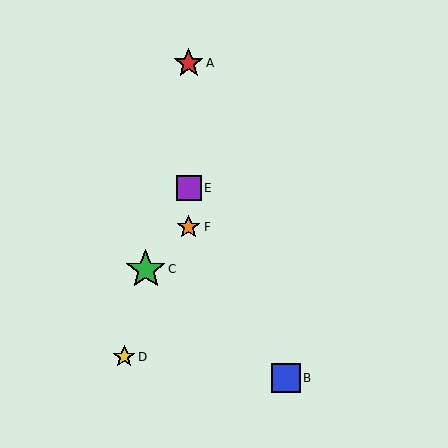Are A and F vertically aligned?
Yes, both are at x≈189.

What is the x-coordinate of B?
Object B is at x≈286.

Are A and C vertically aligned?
No, A is at x≈189 and C is at x≈146.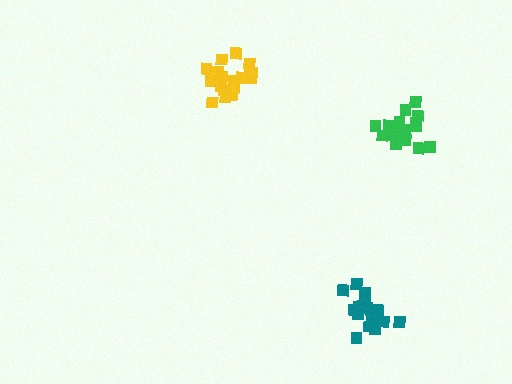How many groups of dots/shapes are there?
There are 3 groups.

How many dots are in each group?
Group 1: 18 dots, Group 2: 18 dots, Group 3: 19 dots (55 total).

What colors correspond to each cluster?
The clusters are colored: green, yellow, teal.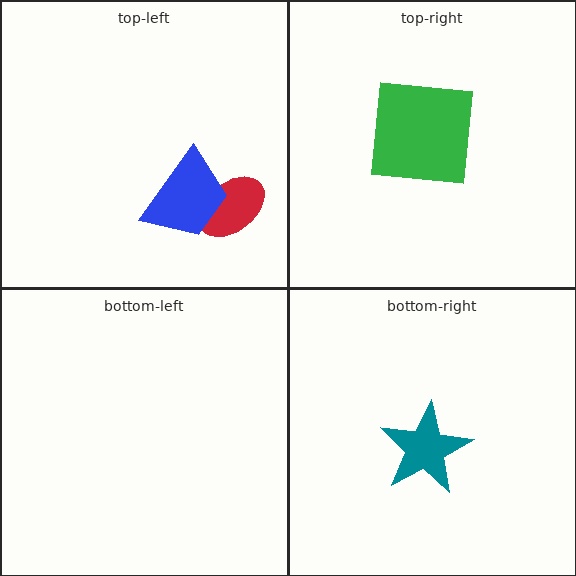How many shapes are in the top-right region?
1.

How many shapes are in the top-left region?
2.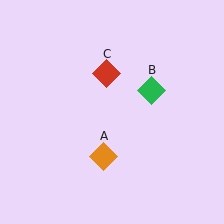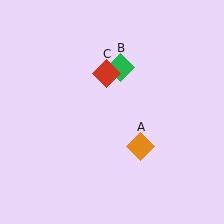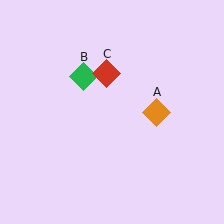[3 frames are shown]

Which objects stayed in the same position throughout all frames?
Red diamond (object C) remained stationary.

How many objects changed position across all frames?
2 objects changed position: orange diamond (object A), green diamond (object B).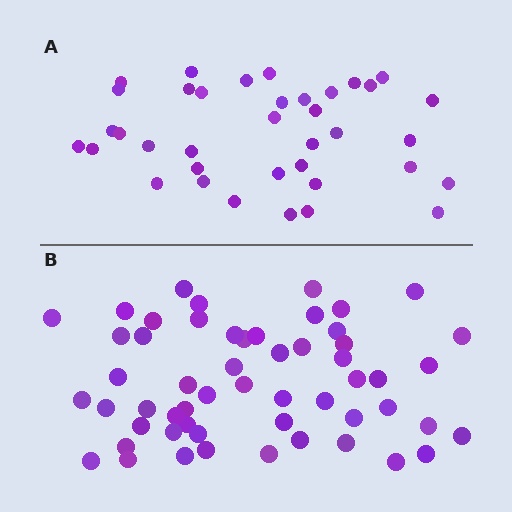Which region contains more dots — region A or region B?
Region B (the bottom region) has more dots.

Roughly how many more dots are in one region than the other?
Region B has approximately 20 more dots than region A.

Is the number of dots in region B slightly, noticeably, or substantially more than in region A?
Region B has substantially more. The ratio is roughly 1.5 to 1.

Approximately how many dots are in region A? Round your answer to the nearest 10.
About 40 dots. (The exact count is 37, which rounds to 40.)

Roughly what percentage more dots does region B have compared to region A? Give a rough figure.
About 50% more.